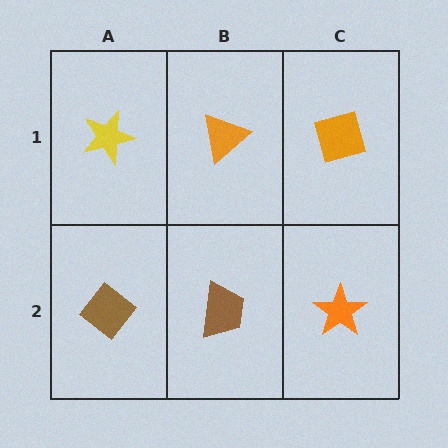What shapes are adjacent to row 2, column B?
An orange triangle (row 1, column B), a brown diamond (row 2, column A), an orange star (row 2, column C).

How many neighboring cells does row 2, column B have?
3.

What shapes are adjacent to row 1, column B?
A brown trapezoid (row 2, column B), a yellow star (row 1, column A), an orange diamond (row 1, column C).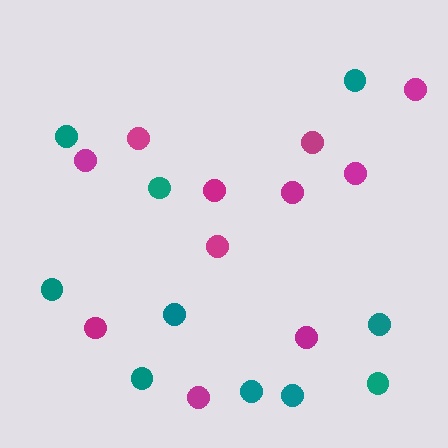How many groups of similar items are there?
There are 2 groups: one group of magenta circles (11) and one group of teal circles (10).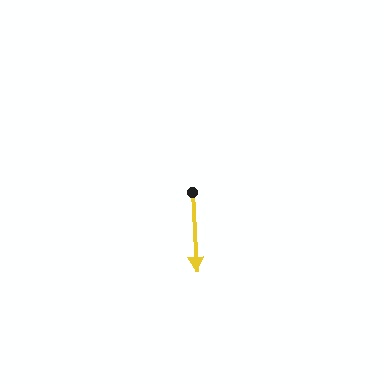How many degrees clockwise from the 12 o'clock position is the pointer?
Approximately 177 degrees.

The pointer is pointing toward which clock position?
Roughly 6 o'clock.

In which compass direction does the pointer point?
South.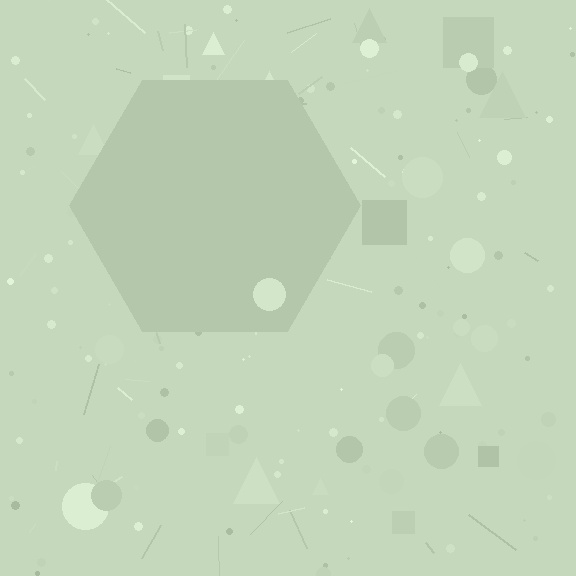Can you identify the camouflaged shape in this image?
The camouflaged shape is a hexagon.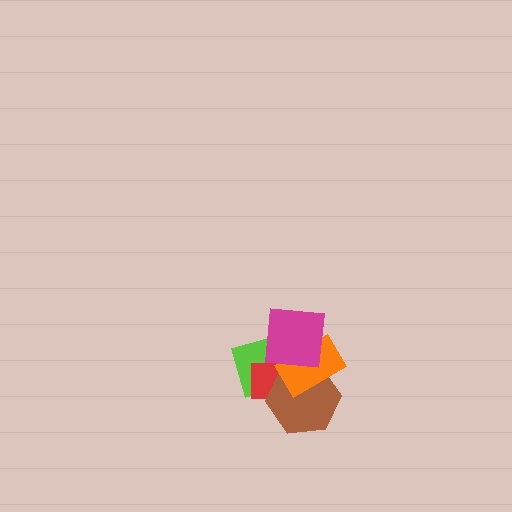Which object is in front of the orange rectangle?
The magenta square is in front of the orange rectangle.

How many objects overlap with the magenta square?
4 objects overlap with the magenta square.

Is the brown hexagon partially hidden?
Yes, it is partially covered by another shape.